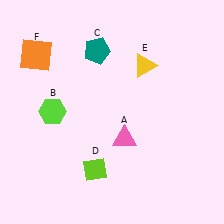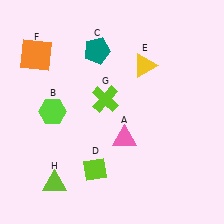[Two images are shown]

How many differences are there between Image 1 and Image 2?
There are 2 differences between the two images.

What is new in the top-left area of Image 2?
A lime cross (G) was added in the top-left area of Image 2.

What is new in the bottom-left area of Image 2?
A lime triangle (H) was added in the bottom-left area of Image 2.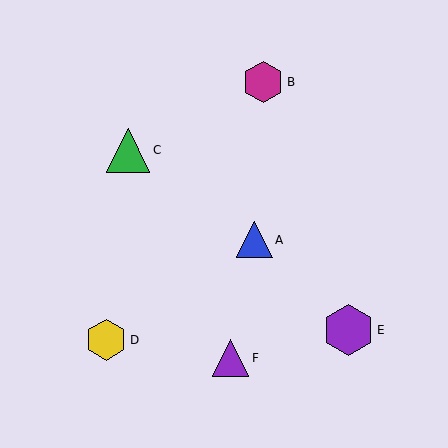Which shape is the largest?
The purple hexagon (labeled E) is the largest.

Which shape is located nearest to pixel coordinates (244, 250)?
The blue triangle (labeled A) at (254, 240) is nearest to that location.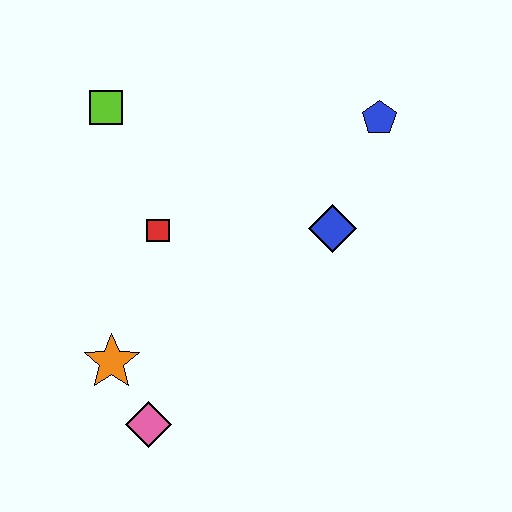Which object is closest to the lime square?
The red square is closest to the lime square.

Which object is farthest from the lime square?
The pink diamond is farthest from the lime square.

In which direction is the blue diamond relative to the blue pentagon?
The blue diamond is below the blue pentagon.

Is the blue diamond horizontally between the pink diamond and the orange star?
No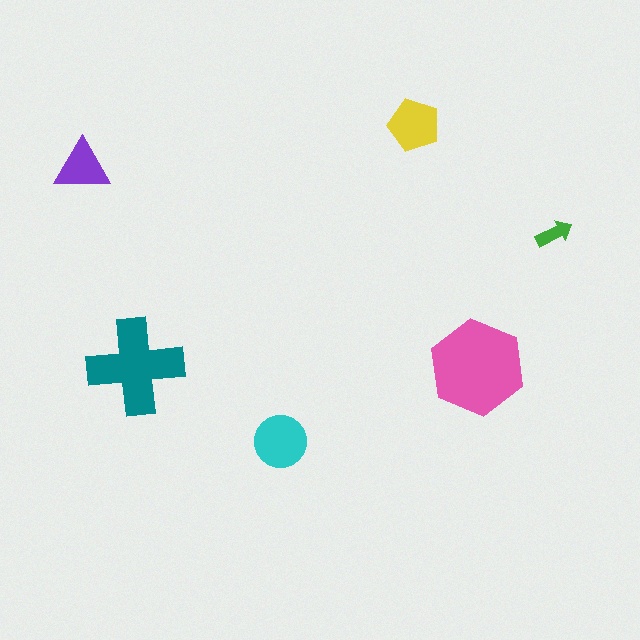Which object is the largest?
The pink hexagon.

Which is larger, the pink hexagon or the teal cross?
The pink hexagon.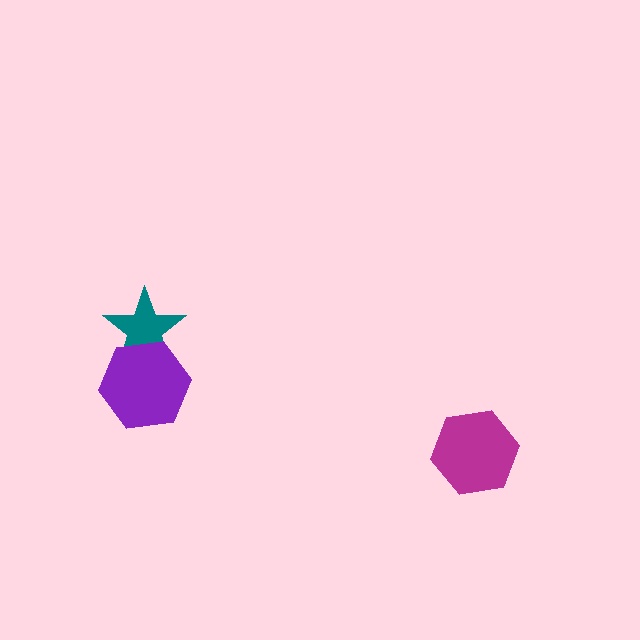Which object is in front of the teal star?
The purple hexagon is in front of the teal star.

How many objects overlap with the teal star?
1 object overlaps with the teal star.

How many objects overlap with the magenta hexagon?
0 objects overlap with the magenta hexagon.